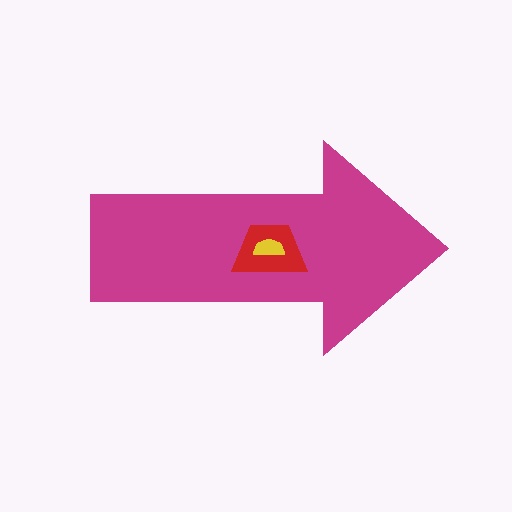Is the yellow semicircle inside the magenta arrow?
Yes.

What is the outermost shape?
The magenta arrow.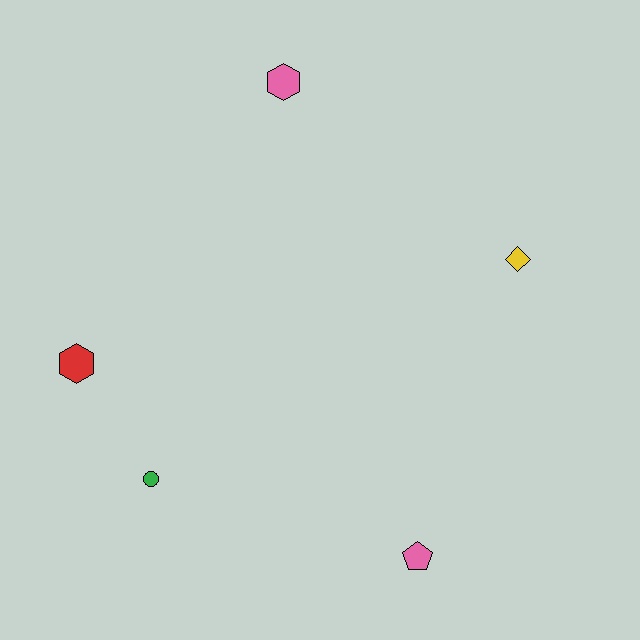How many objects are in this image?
There are 5 objects.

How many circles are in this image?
There is 1 circle.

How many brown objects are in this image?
There are no brown objects.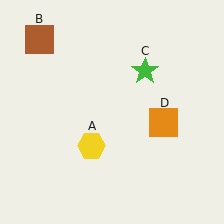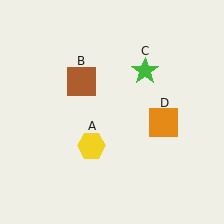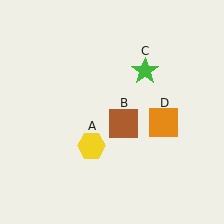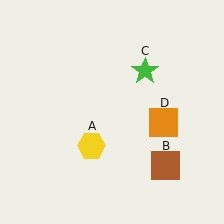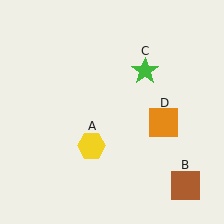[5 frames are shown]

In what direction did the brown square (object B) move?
The brown square (object B) moved down and to the right.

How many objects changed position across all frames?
1 object changed position: brown square (object B).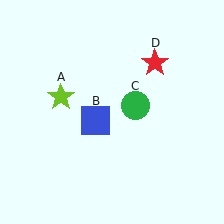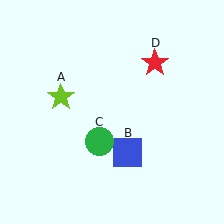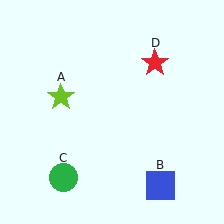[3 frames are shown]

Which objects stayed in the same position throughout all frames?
Lime star (object A) and red star (object D) remained stationary.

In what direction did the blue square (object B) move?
The blue square (object B) moved down and to the right.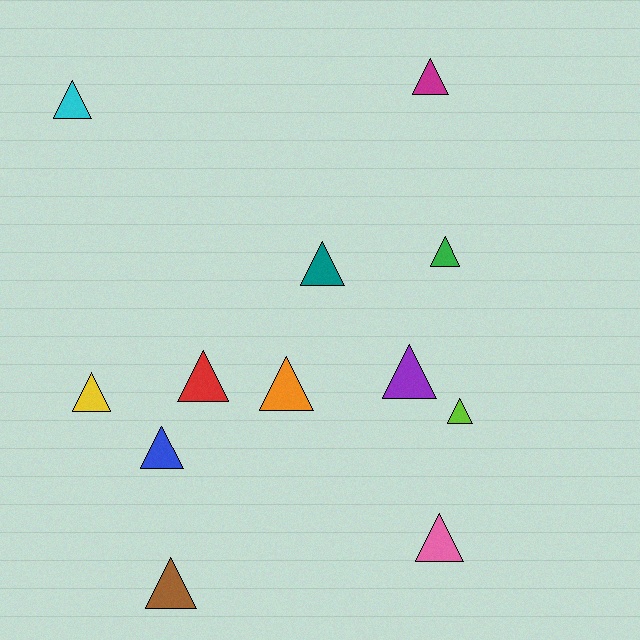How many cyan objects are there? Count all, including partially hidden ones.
There is 1 cyan object.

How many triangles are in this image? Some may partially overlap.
There are 12 triangles.